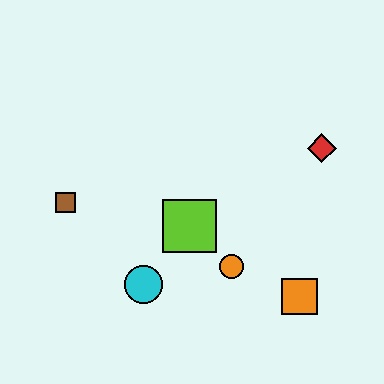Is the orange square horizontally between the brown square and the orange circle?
No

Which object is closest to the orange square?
The orange circle is closest to the orange square.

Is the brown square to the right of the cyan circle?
No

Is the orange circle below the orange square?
No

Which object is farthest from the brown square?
The red diamond is farthest from the brown square.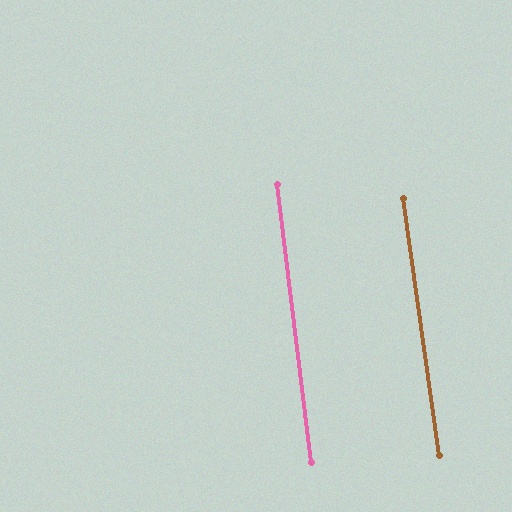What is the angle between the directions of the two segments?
Approximately 1 degree.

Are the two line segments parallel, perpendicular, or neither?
Parallel — their directions differ by only 1.0°.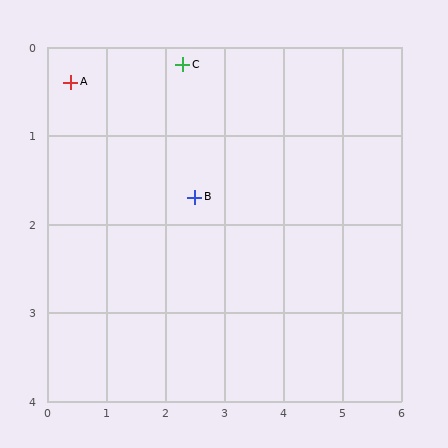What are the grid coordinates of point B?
Point B is at approximately (2.5, 1.7).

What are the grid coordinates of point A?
Point A is at approximately (0.4, 0.4).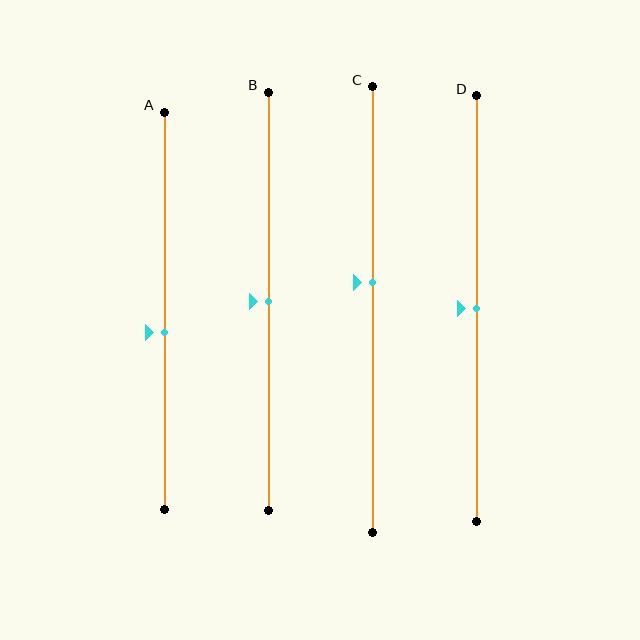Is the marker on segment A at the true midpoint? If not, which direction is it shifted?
No, the marker on segment A is shifted downward by about 5% of the segment length.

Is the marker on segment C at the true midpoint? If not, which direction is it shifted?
No, the marker on segment C is shifted upward by about 6% of the segment length.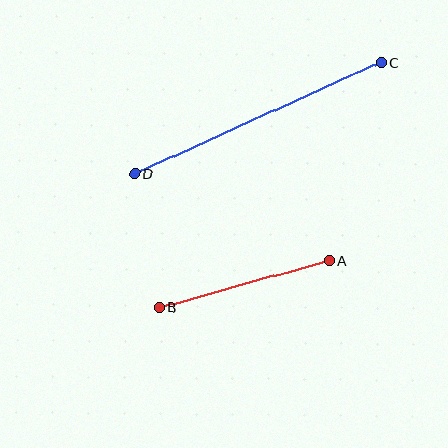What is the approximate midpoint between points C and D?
The midpoint is at approximately (258, 118) pixels.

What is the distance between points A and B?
The distance is approximately 176 pixels.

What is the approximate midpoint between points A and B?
The midpoint is at approximately (244, 284) pixels.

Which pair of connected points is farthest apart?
Points C and D are farthest apart.